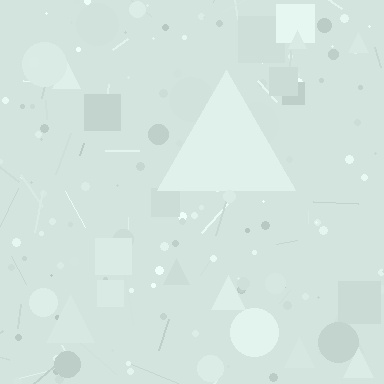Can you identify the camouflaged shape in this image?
The camouflaged shape is a triangle.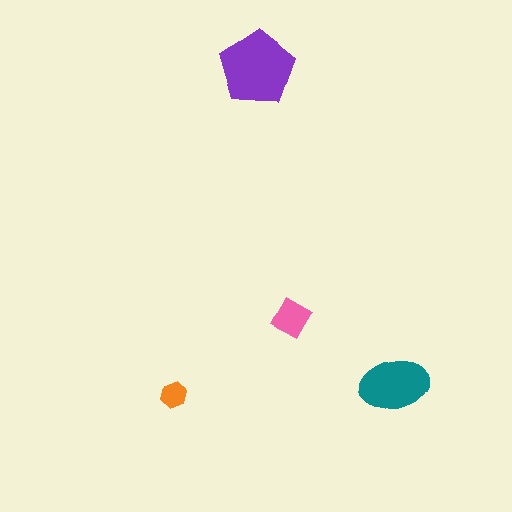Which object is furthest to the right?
The teal ellipse is rightmost.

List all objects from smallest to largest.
The orange hexagon, the pink square, the teal ellipse, the purple pentagon.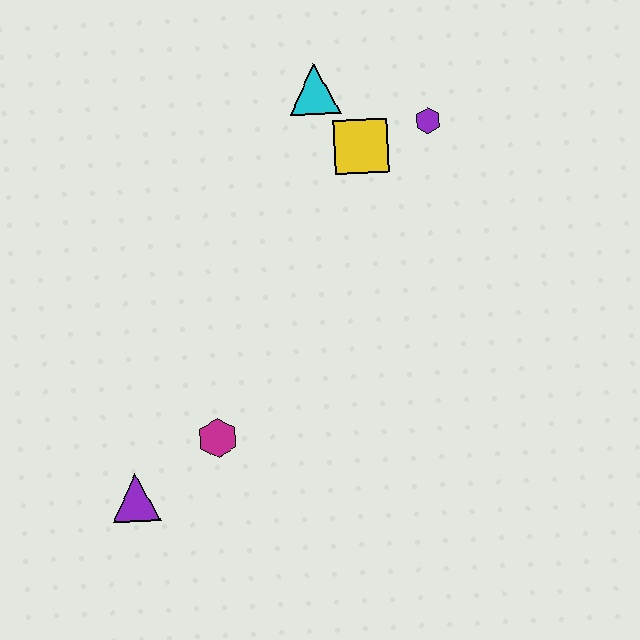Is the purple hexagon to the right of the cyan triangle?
Yes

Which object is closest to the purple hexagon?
The yellow square is closest to the purple hexagon.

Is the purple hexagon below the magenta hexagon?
No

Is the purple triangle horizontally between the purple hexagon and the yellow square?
No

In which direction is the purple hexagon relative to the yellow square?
The purple hexagon is to the right of the yellow square.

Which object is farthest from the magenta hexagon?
The purple hexagon is farthest from the magenta hexagon.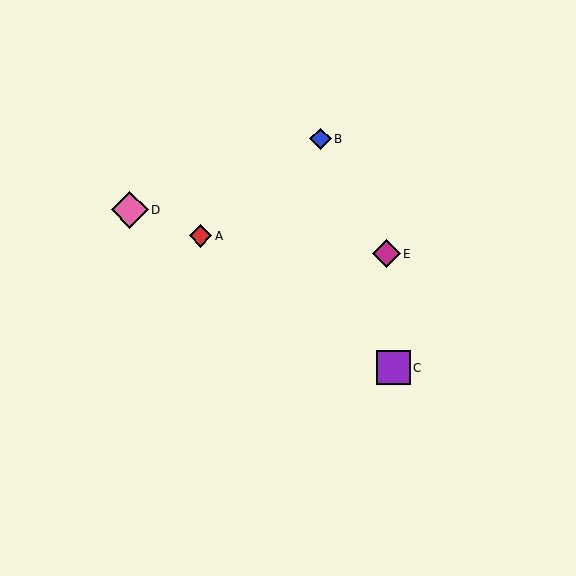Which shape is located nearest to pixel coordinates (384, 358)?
The purple square (labeled C) at (393, 368) is nearest to that location.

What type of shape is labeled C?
Shape C is a purple square.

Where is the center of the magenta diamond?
The center of the magenta diamond is at (386, 254).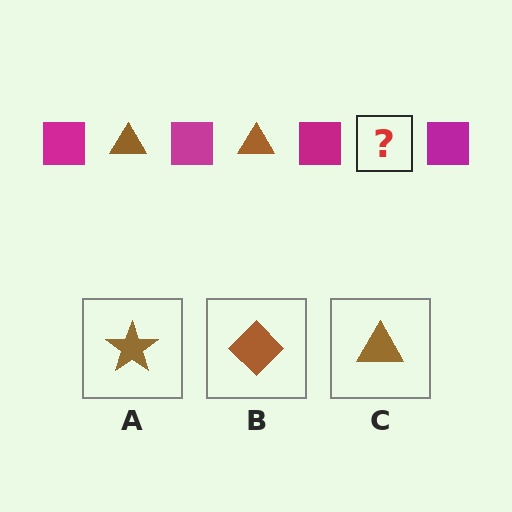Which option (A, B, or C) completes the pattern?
C.